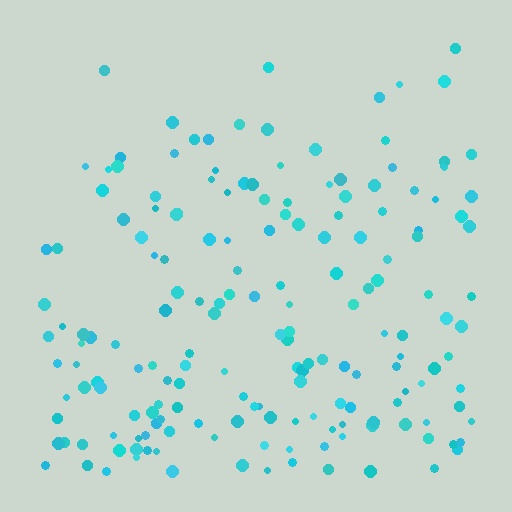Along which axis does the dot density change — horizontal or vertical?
Vertical.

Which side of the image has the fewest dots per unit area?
The top.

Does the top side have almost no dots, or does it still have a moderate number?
Still a moderate number, just noticeably fewer than the bottom.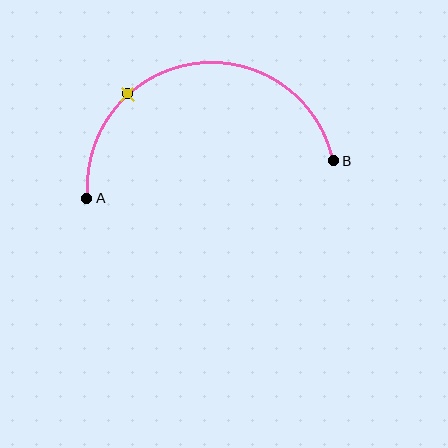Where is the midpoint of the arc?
The arc midpoint is the point on the curve farthest from the straight line joining A and B. It sits above that line.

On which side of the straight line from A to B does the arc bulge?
The arc bulges above the straight line connecting A and B.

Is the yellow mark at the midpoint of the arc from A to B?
No. The yellow mark lies on the arc but is closer to endpoint A. The arc midpoint would be at the point on the curve equidistant along the arc from both A and B.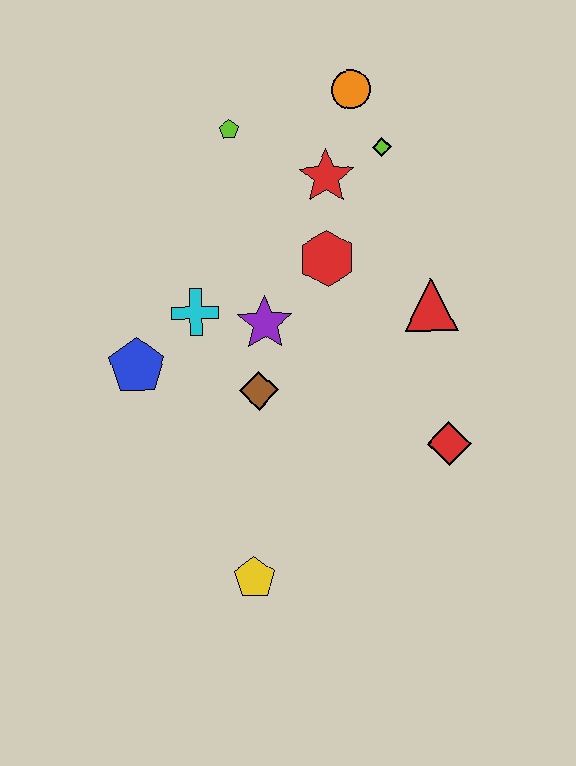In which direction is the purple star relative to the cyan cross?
The purple star is to the right of the cyan cross.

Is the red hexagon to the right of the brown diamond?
Yes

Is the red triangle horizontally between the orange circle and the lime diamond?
No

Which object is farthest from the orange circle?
The yellow pentagon is farthest from the orange circle.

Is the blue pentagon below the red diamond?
No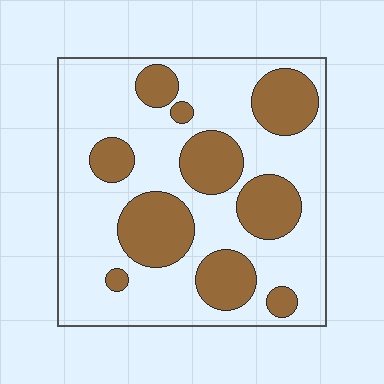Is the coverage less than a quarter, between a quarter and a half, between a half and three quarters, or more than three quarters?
Between a quarter and a half.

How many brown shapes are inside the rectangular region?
10.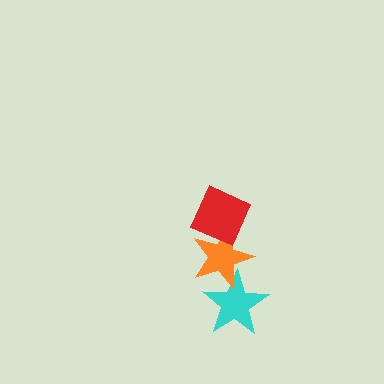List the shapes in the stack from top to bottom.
From top to bottom: the red diamond, the orange star, the cyan star.